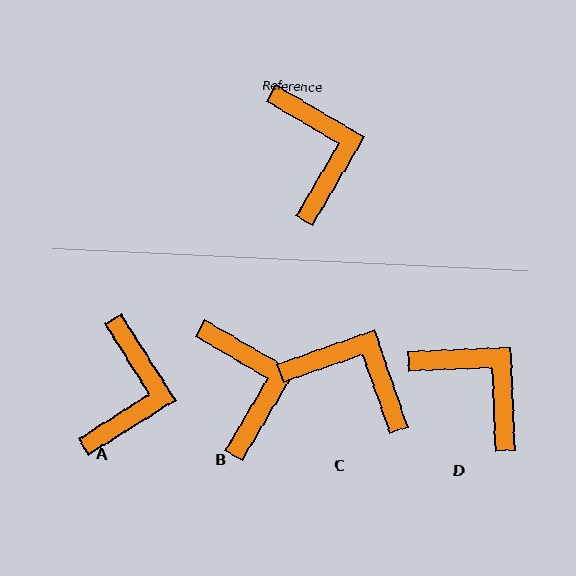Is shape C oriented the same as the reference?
No, it is off by about 50 degrees.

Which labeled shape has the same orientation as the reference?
B.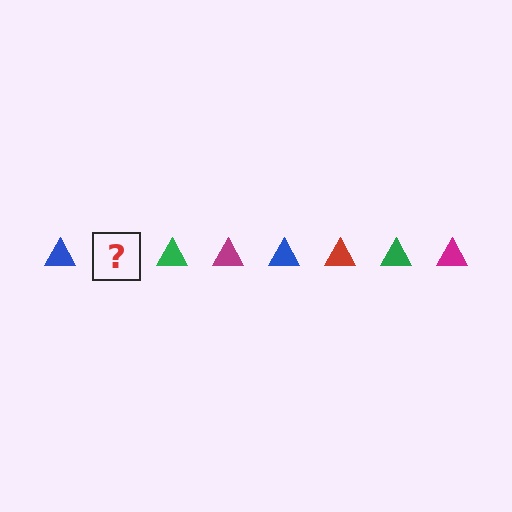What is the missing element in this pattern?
The missing element is a red triangle.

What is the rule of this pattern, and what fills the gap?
The rule is that the pattern cycles through blue, red, green, magenta triangles. The gap should be filled with a red triangle.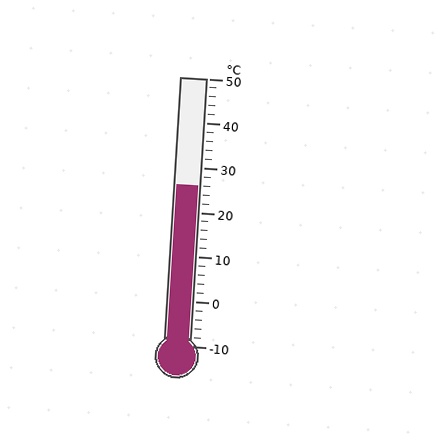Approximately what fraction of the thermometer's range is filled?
The thermometer is filled to approximately 60% of its range.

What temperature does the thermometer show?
The thermometer shows approximately 26°C.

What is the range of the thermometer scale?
The thermometer scale ranges from -10°C to 50°C.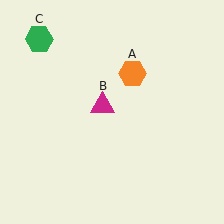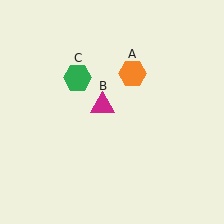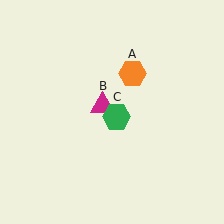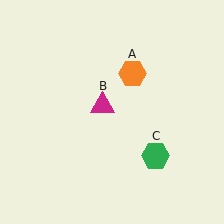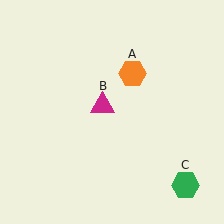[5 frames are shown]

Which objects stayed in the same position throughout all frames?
Orange hexagon (object A) and magenta triangle (object B) remained stationary.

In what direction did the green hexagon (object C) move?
The green hexagon (object C) moved down and to the right.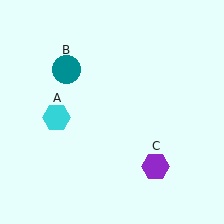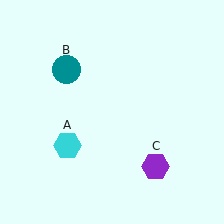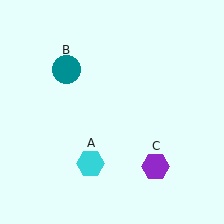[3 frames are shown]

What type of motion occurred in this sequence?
The cyan hexagon (object A) rotated counterclockwise around the center of the scene.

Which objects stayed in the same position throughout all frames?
Teal circle (object B) and purple hexagon (object C) remained stationary.